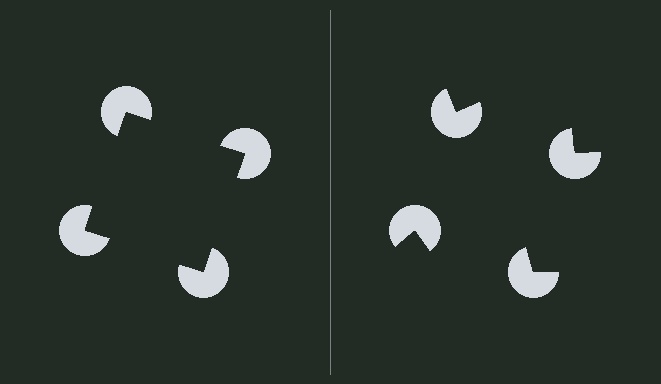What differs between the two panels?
The pac-man discs are positioned identically on both sides; only the wedge orientations differ. On the left they align to a square; on the right they are misaligned.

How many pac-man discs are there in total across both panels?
8 — 4 on each side.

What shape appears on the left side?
An illusory square.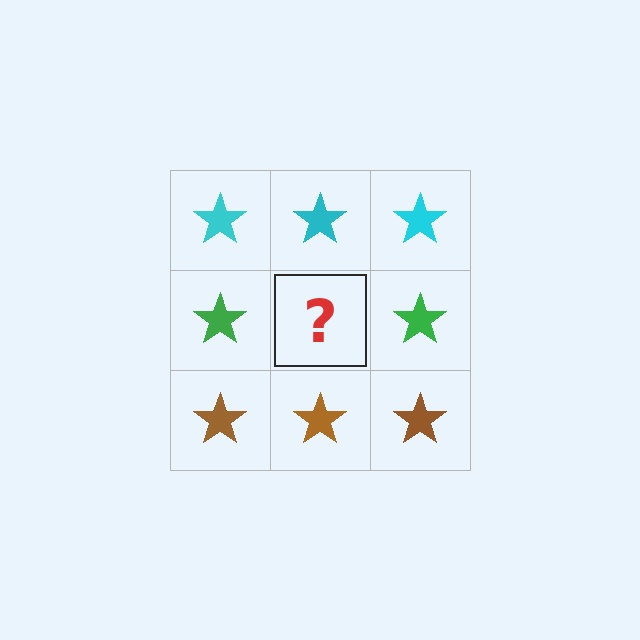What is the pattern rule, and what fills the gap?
The rule is that each row has a consistent color. The gap should be filled with a green star.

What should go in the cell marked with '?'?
The missing cell should contain a green star.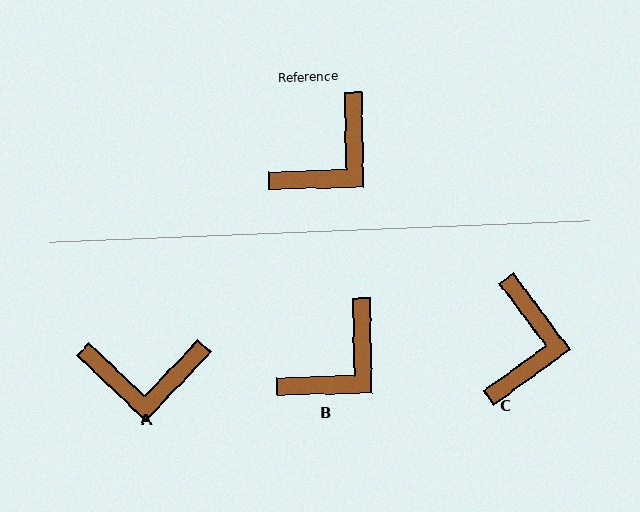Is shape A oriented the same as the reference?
No, it is off by about 45 degrees.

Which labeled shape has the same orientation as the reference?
B.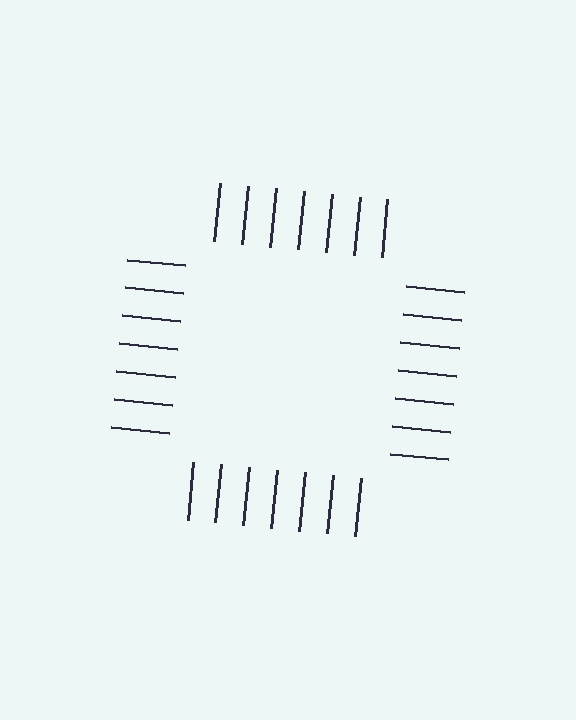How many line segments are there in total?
28 — 7 along each of the 4 edges.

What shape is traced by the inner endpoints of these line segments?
An illusory square — the line segments terminate on its edges but no continuous stroke is drawn.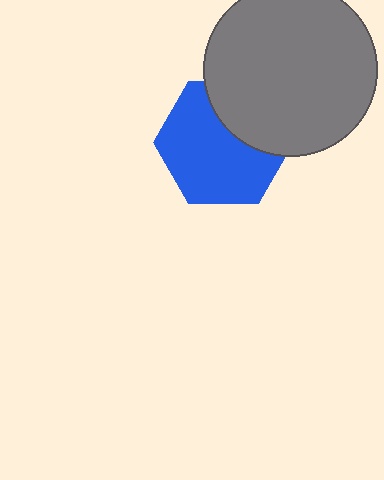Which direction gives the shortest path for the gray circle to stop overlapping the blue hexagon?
Moving toward the upper-right gives the shortest separation.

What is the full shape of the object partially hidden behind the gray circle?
The partially hidden object is a blue hexagon.